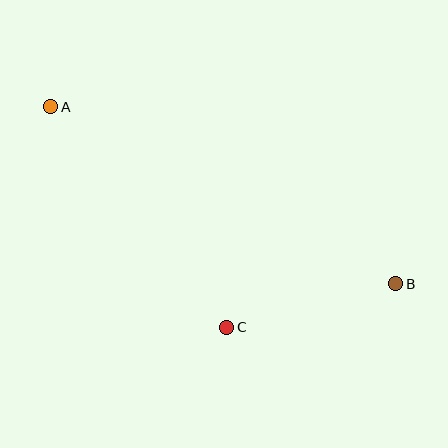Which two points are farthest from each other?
Points A and B are farthest from each other.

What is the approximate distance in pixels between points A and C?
The distance between A and C is approximately 282 pixels.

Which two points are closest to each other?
Points B and C are closest to each other.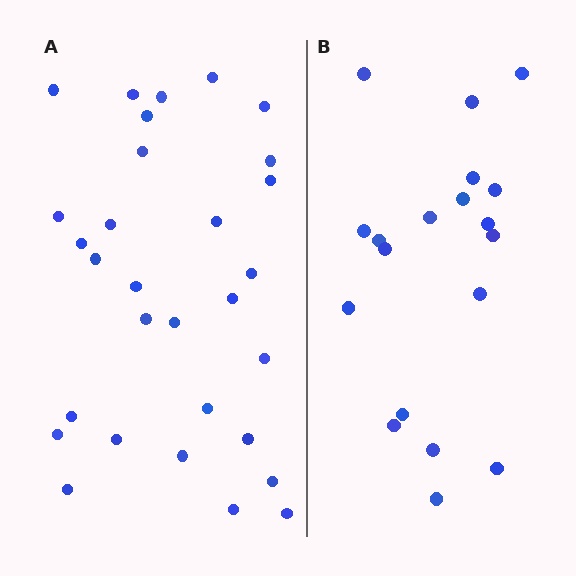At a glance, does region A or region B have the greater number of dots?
Region A (the left region) has more dots.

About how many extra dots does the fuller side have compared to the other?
Region A has roughly 12 or so more dots than region B.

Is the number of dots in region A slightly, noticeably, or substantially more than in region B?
Region A has substantially more. The ratio is roughly 1.6 to 1.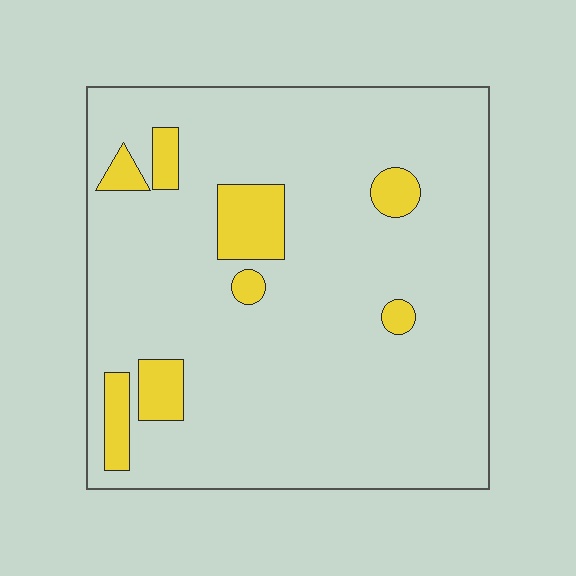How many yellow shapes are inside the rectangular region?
8.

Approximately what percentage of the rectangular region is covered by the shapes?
Approximately 10%.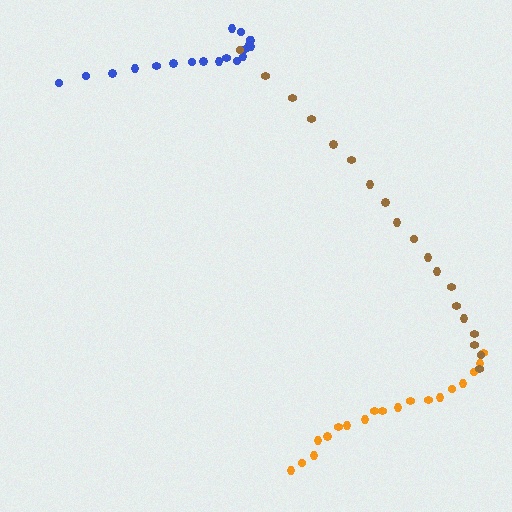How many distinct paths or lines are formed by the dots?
There are 3 distinct paths.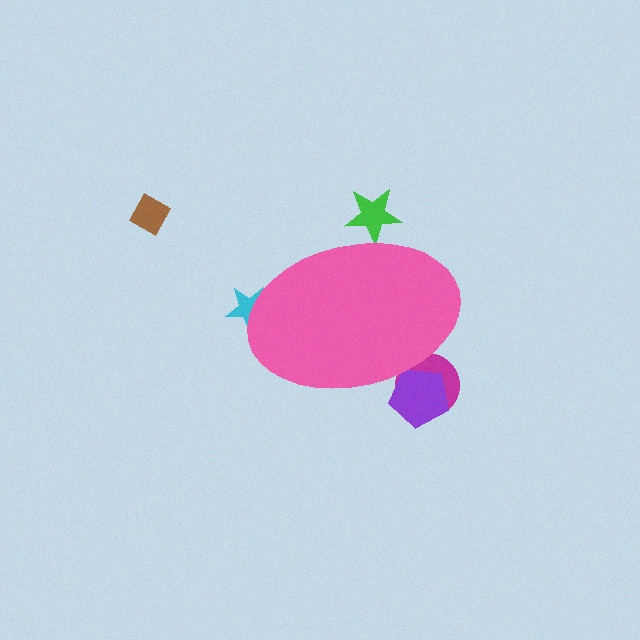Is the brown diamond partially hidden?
No, the brown diamond is fully visible.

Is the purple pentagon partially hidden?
Yes, the purple pentagon is partially hidden behind the pink ellipse.